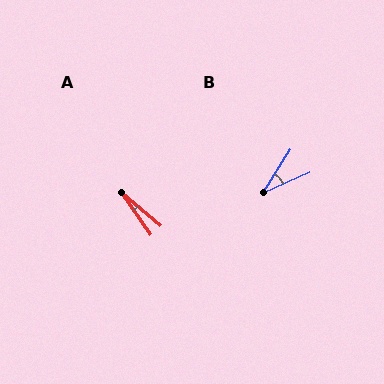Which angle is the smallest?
A, at approximately 16 degrees.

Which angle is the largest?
B, at approximately 34 degrees.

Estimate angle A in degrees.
Approximately 16 degrees.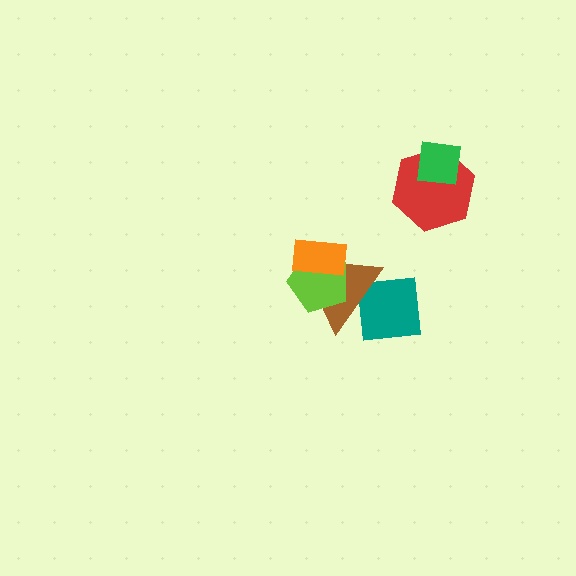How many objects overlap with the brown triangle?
3 objects overlap with the brown triangle.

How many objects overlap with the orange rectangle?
2 objects overlap with the orange rectangle.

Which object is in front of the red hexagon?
The green square is in front of the red hexagon.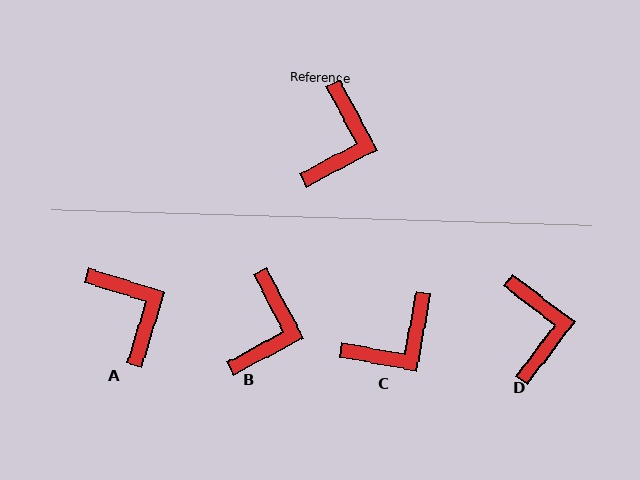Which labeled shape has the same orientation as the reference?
B.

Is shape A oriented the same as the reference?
No, it is off by about 45 degrees.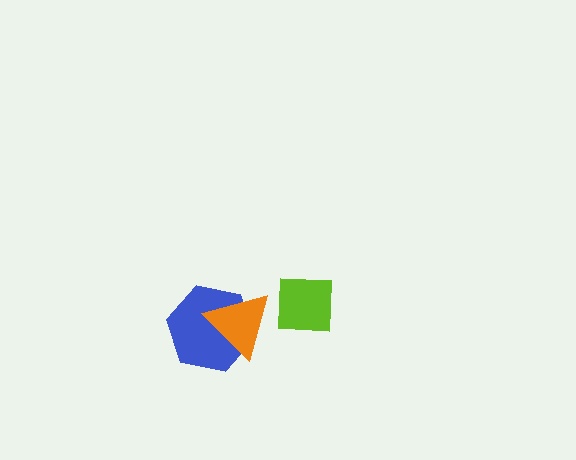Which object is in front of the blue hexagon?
The orange triangle is in front of the blue hexagon.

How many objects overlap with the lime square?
0 objects overlap with the lime square.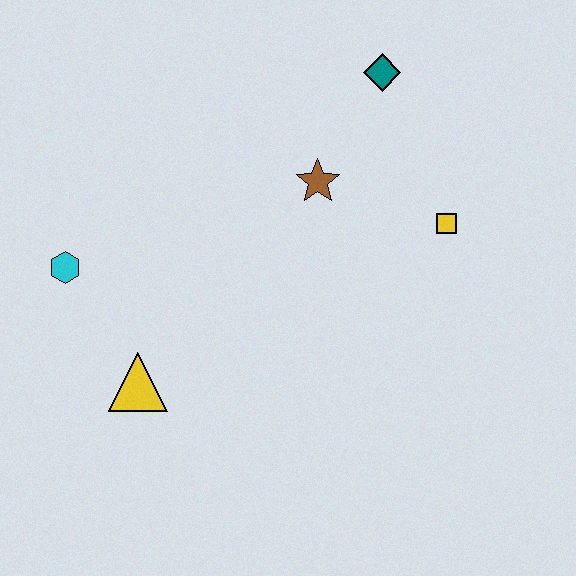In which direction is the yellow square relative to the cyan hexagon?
The yellow square is to the right of the cyan hexagon.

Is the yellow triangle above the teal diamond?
No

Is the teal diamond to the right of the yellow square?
No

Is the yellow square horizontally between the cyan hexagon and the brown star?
No